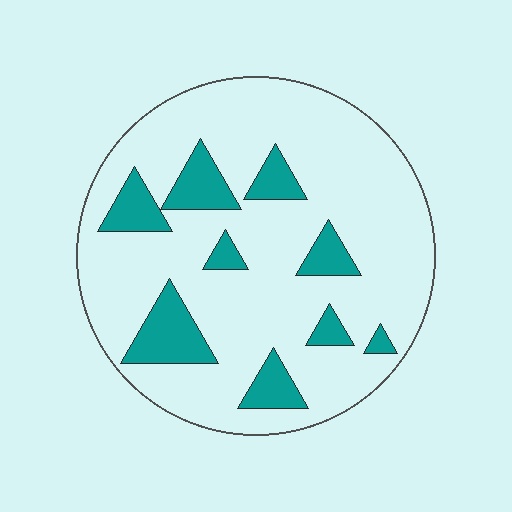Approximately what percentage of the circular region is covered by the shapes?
Approximately 20%.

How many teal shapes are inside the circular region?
9.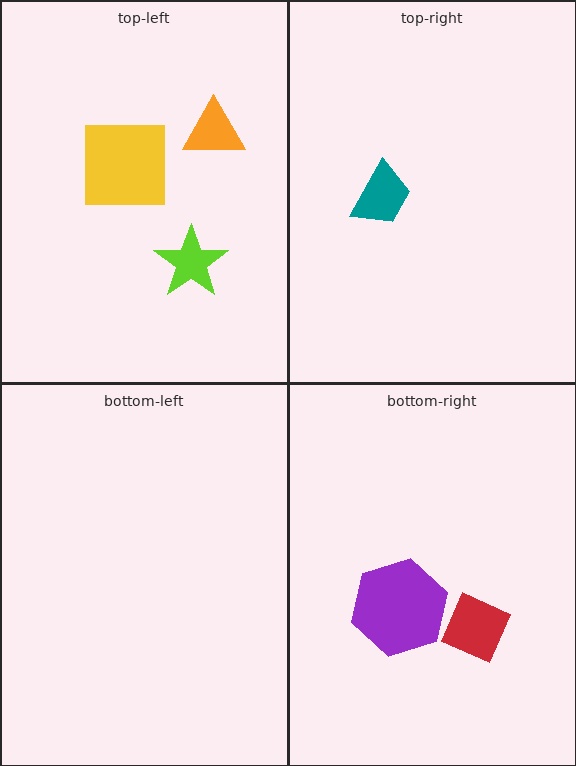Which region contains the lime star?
The top-left region.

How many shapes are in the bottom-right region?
2.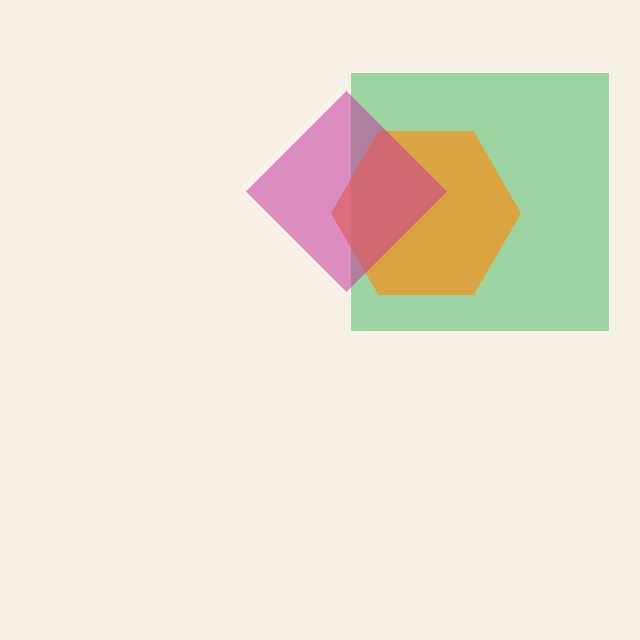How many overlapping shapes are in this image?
There are 3 overlapping shapes in the image.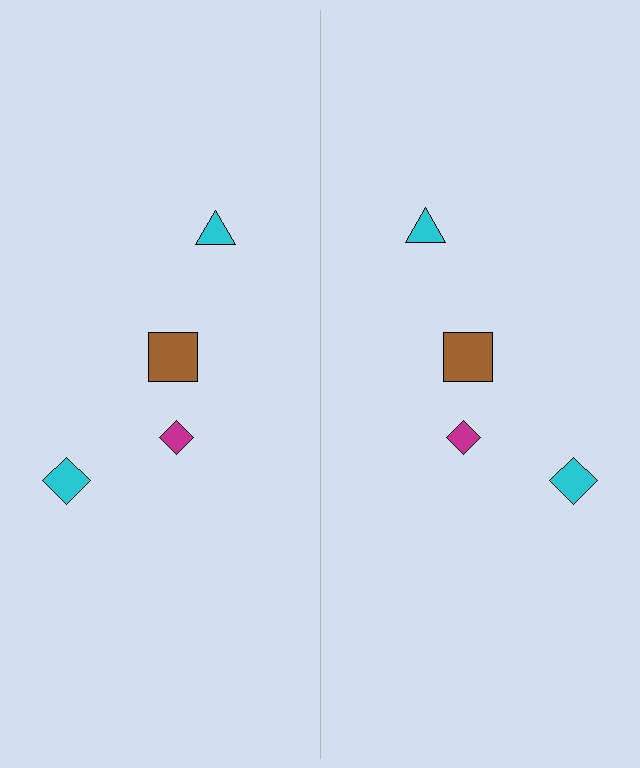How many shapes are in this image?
There are 8 shapes in this image.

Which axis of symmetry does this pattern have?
The pattern has a vertical axis of symmetry running through the center of the image.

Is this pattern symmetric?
Yes, this pattern has bilateral (reflection) symmetry.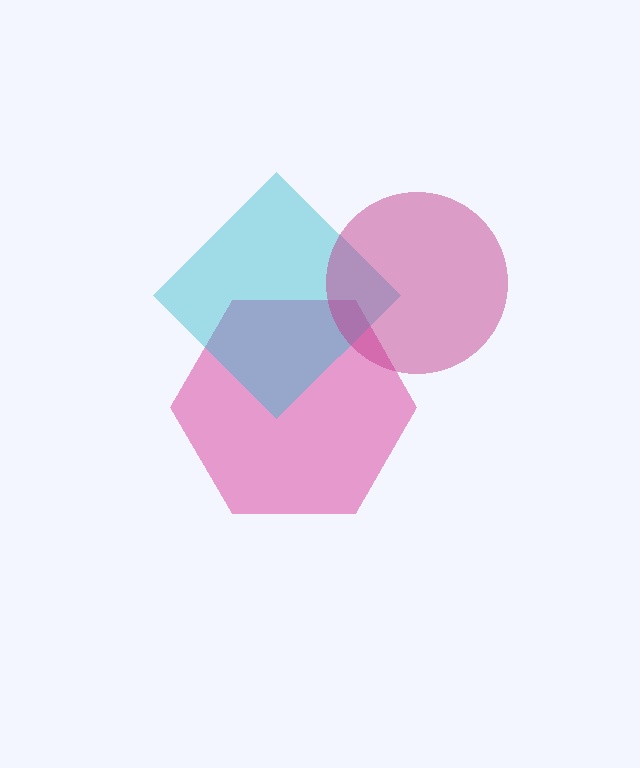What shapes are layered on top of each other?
The layered shapes are: a pink hexagon, a cyan diamond, a magenta circle.